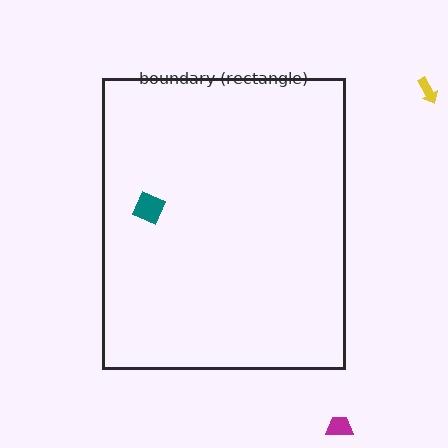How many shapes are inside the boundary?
1 inside, 2 outside.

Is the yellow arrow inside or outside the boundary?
Outside.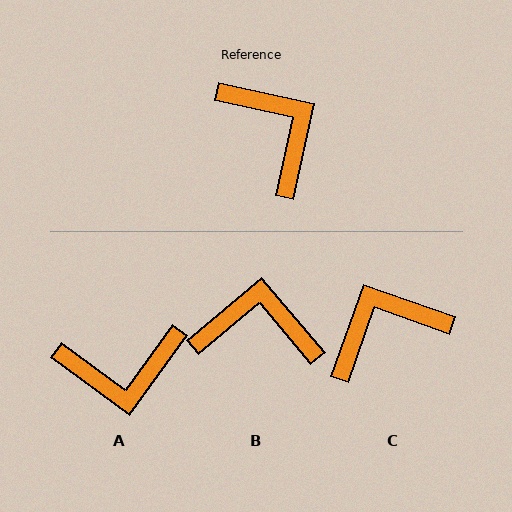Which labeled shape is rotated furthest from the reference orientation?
A, about 114 degrees away.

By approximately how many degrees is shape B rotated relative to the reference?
Approximately 52 degrees counter-clockwise.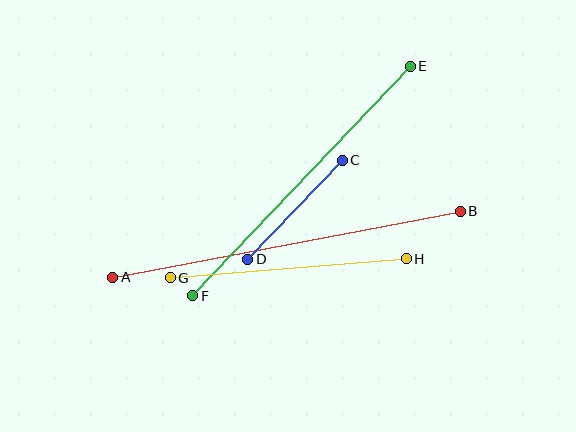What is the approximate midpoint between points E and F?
The midpoint is at approximately (301, 181) pixels.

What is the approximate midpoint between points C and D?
The midpoint is at approximately (295, 210) pixels.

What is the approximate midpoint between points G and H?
The midpoint is at approximately (288, 268) pixels.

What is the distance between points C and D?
The distance is approximately 137 pixels.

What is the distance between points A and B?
The distance is approximately 353 pixels.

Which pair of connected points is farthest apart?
Points A and B are farthest apart.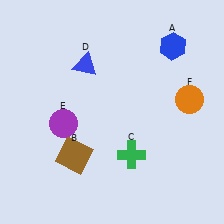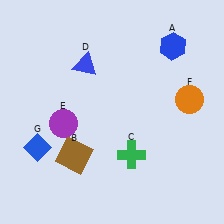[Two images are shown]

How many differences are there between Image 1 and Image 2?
There is 1 difference between the two images.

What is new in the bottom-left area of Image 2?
A blue diamond (G) was added in the bottom-left area of Image 2.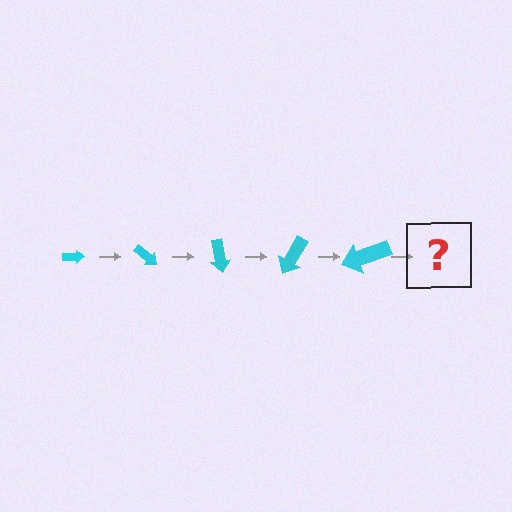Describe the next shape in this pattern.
It should be an arrow, larger than the previous one and rotated 200 degrees from the start.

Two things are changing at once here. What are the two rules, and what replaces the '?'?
The two rules are that the arrow grows larger each step and it rotates 40 degrees each step. The '?' should be an arrow, larger than the previous one and rotated 200 degrees from the start.